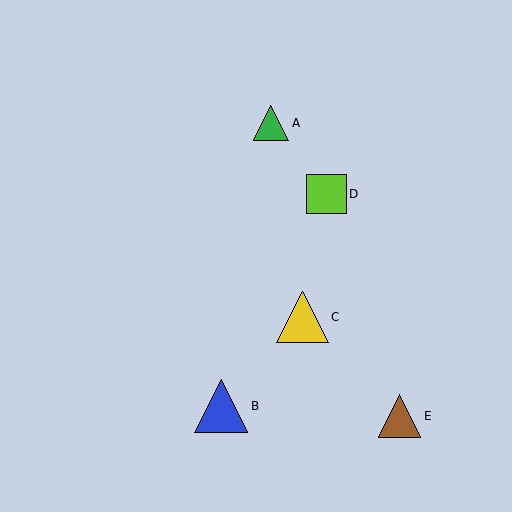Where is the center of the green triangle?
The center of the green triangle is at (271, 123).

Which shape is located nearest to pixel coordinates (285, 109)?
The green triangle (labeled A) at (271, 123) is nearest to that location.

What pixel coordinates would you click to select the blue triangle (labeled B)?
Click at (221, 406) to select the blue triangle B.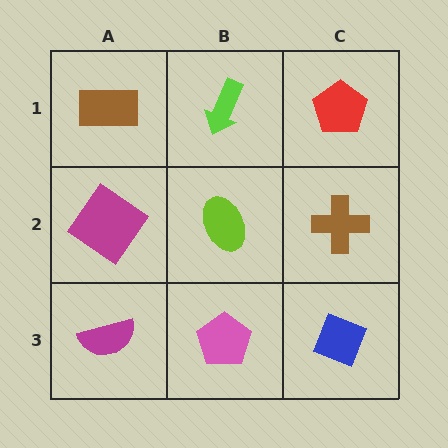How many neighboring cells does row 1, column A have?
2.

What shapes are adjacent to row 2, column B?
A lime arrow (row 1, column B), a pink pentagon (row 3, column B), a magenta diamond (row 2, column A), a brown cross (row 2, column C).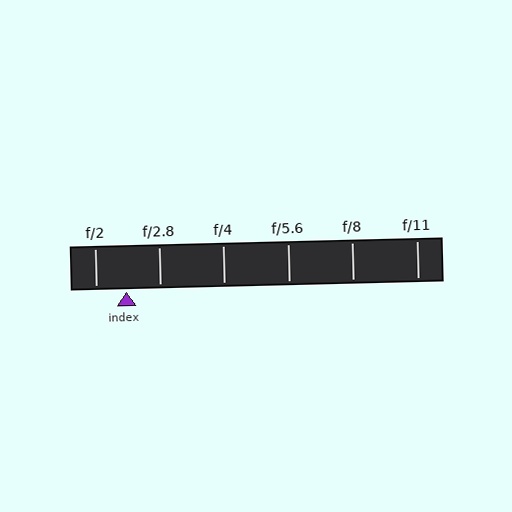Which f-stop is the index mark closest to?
The index mark is closest to f/2.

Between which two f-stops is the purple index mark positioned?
The index mark is between f/2 and f/2.8.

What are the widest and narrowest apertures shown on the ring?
The widest aperture shown is f/2 and the narrowest is f/11.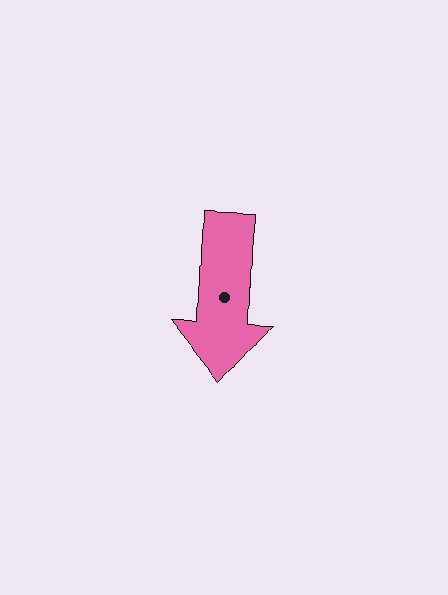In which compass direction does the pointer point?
South.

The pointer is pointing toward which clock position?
Roughly 6 o'clock.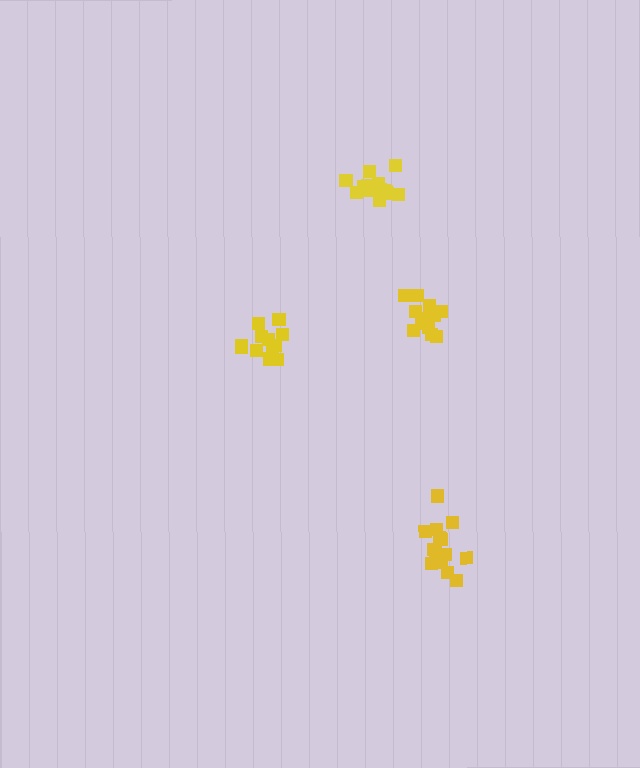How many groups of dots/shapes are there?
There are 4 groups.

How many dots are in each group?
Group 1: 13 dots, Group 2: 15 dots, Group 3: 15 dots, Group 4: 14 dots (57 total).